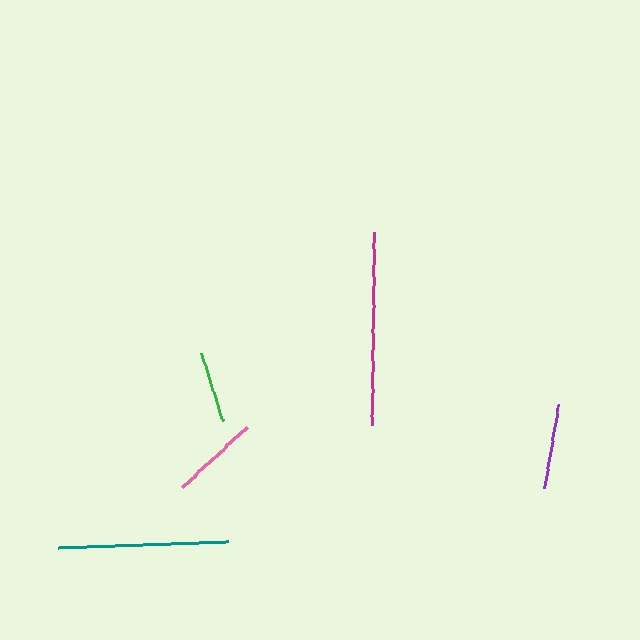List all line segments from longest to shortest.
From longest to shortest: magenta, teal, pink, purple, green.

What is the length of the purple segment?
The purple segment is approximately 85 pixels long.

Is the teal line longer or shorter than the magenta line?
The magenta line is longer than the teal line.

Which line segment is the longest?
The magenta line is the longest at approximately 193 pixels.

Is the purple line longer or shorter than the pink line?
The pink line is longer than the purple line.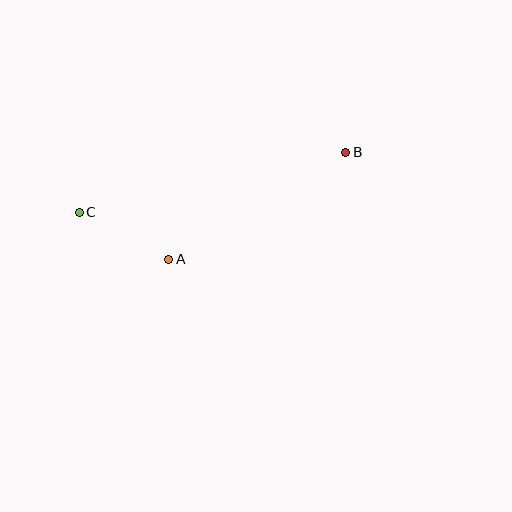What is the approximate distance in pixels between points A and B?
The distance between A and B is approximately 207 pixels.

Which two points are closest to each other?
Points A and C are closest to each other.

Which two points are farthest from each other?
Points B and C are farthest from each other.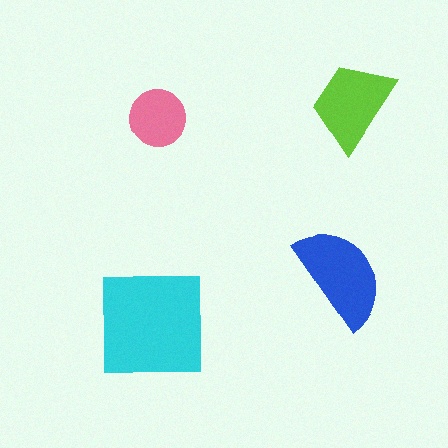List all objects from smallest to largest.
The pink circle, the lime trapezoid, the blue semicircle, the cyan square.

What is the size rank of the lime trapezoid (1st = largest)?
3rd.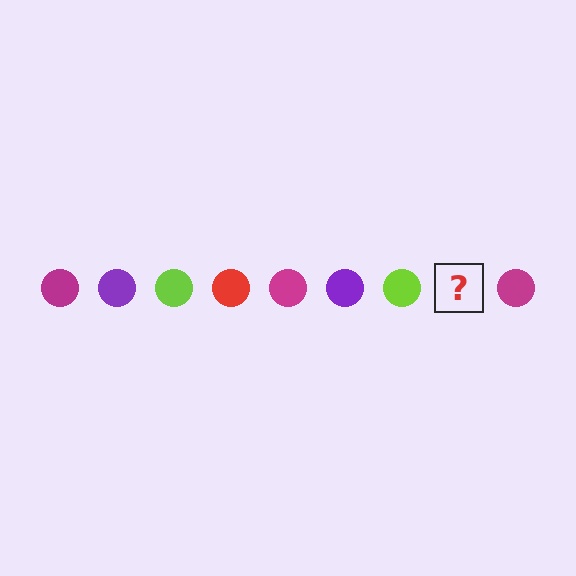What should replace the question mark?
The question mark should be replaced with a red circle.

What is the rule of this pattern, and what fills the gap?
The rule is that the pattern cycles through magenta, purple, lime, red circles. The gap should be filled with a red circle.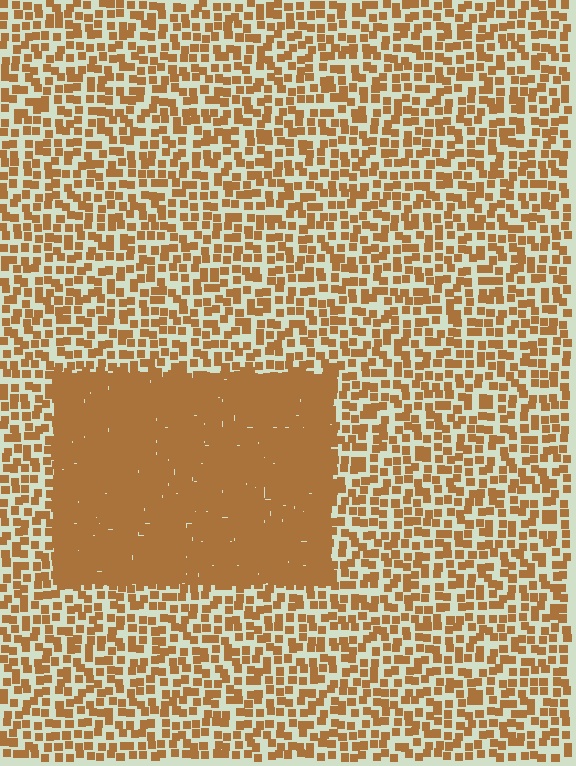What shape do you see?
I see a rectangle.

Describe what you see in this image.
The image contains small brown elements arranged at two different densities. A rectangle-shaped region is visible where the elements are more densely packed than the surrounding area.